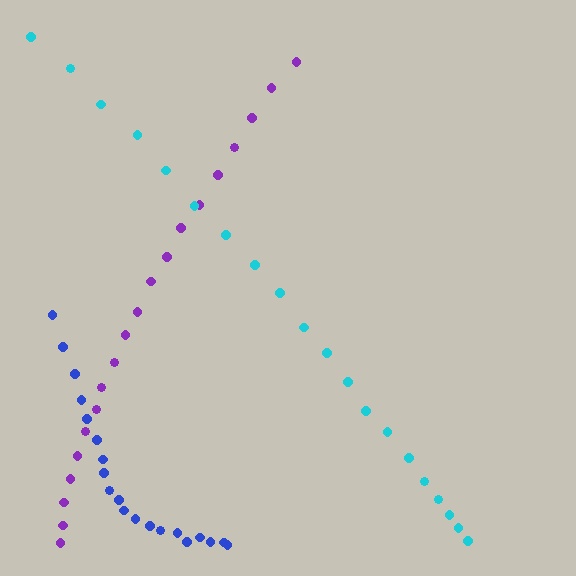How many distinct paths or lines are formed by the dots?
There are 3 distinct paths.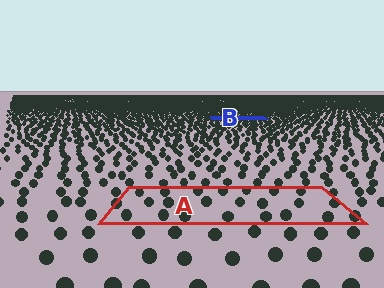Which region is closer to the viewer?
Region A is closer. The texture elements there are larger and more spread out.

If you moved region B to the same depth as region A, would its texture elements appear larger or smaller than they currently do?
They would appear larger. At a closer depth, the same texture elements are projected at a bigger on-screen size.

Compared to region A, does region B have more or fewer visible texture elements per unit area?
Region B has more texture elements per unit area — they are packed more densely because it is farther away.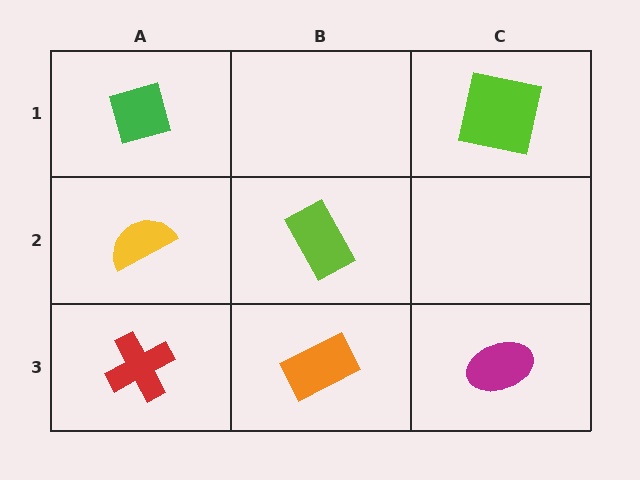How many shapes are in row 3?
3 shapes.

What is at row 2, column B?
A lime rectangle.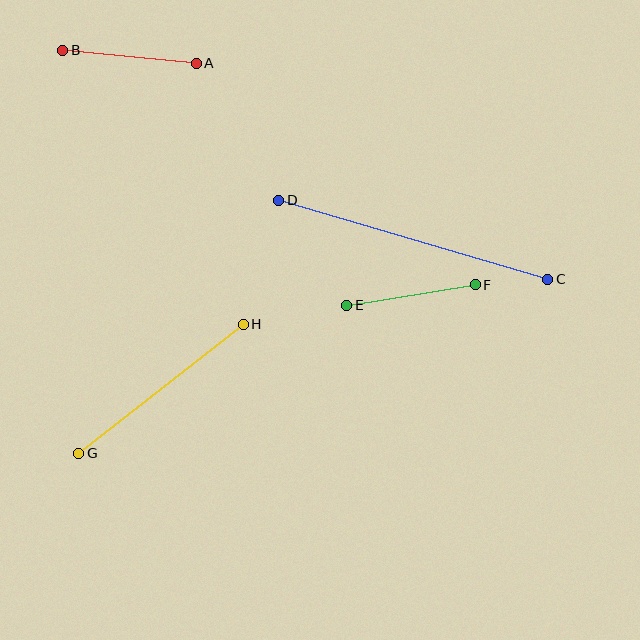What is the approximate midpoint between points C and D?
The midpoint is at approximately (413, 240) pixels.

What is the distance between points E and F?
The distance is approximately 130 pixels.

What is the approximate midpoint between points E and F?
The midpoint is at approximately (411, 295) pixels.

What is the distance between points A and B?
The distance is approximately 134 pixels.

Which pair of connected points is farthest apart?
Points C and D are farthest apart.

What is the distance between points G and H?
The distance is approximately 209 pixels.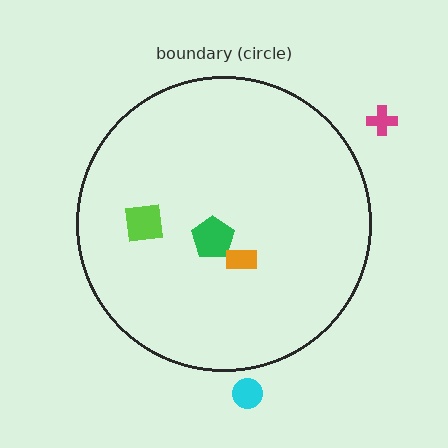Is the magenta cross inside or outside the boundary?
Outside.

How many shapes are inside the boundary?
3 inside, 2 outside.